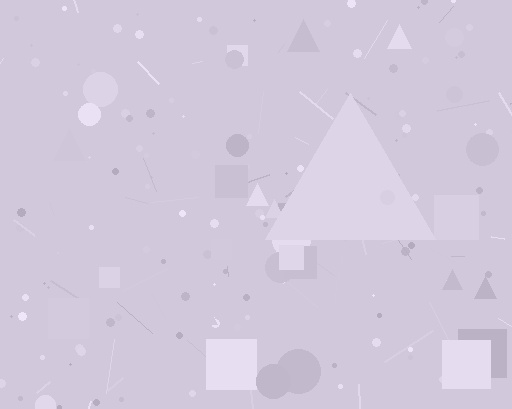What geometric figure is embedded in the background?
A triangle is embedded in the background.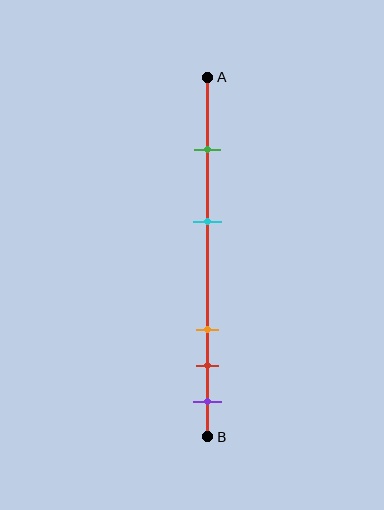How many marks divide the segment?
There are 5 marks dividing the segment.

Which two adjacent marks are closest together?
The red and purple marks are the closest adjacent pair.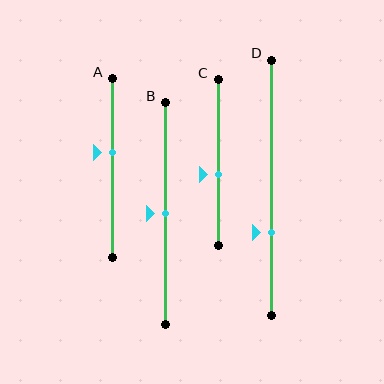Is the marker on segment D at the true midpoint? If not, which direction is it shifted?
No, the marker on segment D is shifted downward by about 17% of the segment length.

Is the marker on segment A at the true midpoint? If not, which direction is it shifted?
No, the marker on segment A is shifted upward by about 9% of the segment length.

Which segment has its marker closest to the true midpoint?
Segment B has its marker closest to the true midpoint.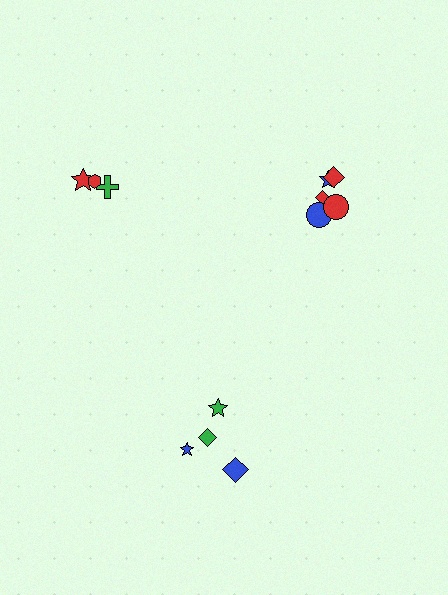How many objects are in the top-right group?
There are 5 objects.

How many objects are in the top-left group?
There are 3 objects.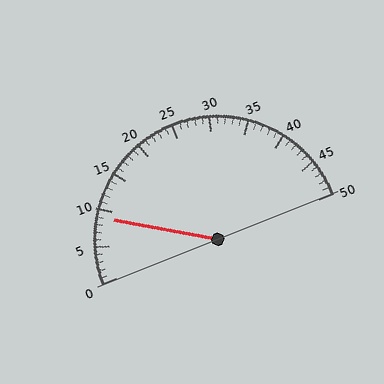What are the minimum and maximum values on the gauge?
The gauge ranges from 0 to 50.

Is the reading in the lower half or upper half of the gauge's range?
The reading is in the lower half of the range (0 to 50).